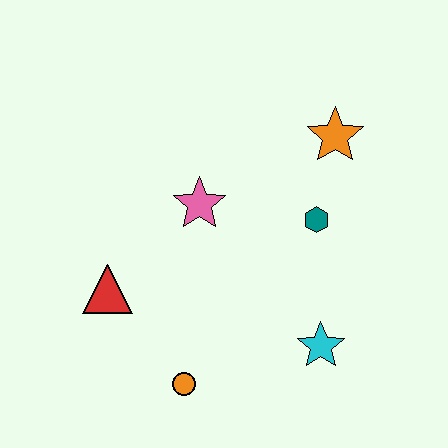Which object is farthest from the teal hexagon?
The red triangle is farthest from the teal hexagon.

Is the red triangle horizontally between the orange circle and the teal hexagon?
No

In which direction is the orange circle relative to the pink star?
The orange circle is below the pink star.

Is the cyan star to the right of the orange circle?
Yes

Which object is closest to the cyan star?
The teal hexagon is closest to the cyan star.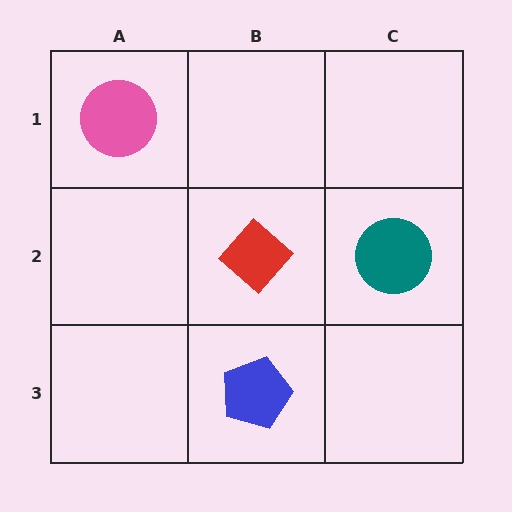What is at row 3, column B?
A blue pentagon.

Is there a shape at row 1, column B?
No, that cell is empty.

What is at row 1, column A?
A pink circle.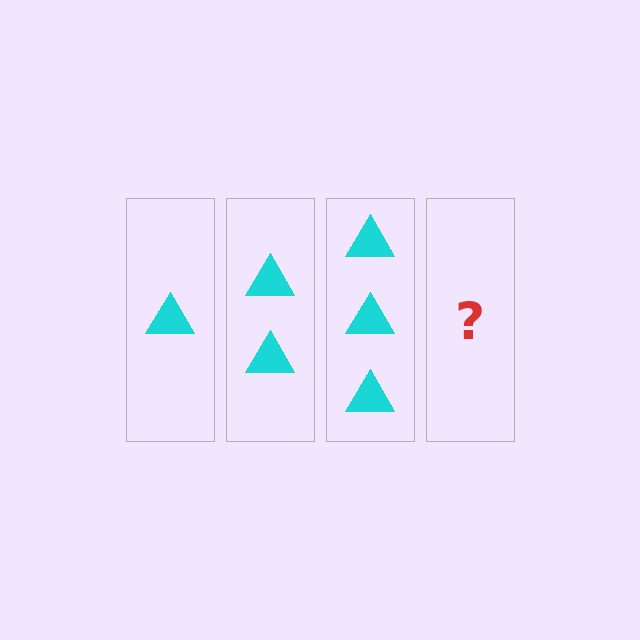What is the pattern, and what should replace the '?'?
The pattern is that each step adds one more triangle. The '?' should be 4 triangles.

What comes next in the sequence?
The next element should be 4 triangles.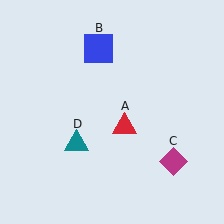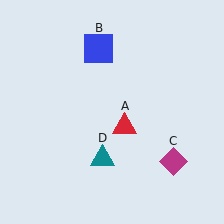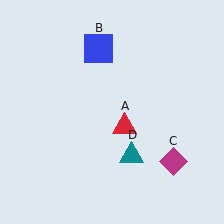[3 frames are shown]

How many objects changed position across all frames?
1 object changed position: teal triangle (object D).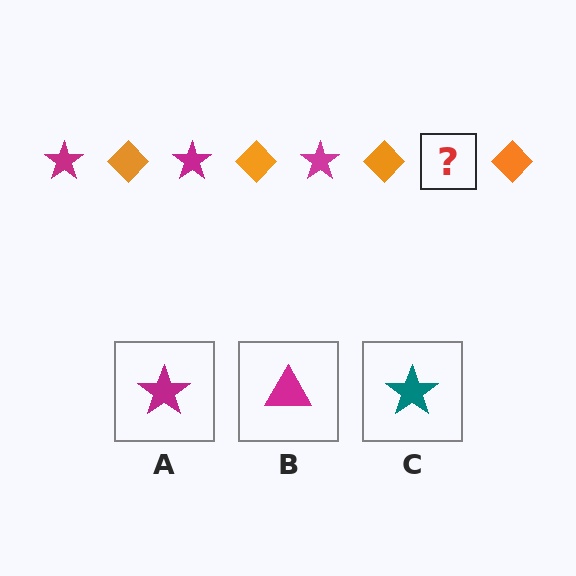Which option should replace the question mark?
Option A.